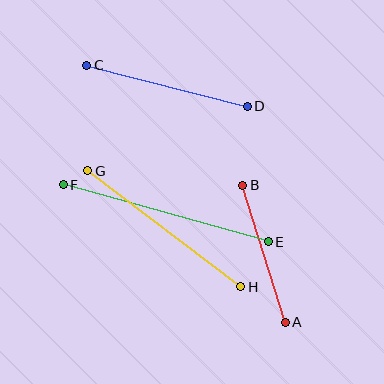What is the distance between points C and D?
The distance is approximately 166 pixels.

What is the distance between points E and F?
The distance is approximately 213 pixels.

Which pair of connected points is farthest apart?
Points E and F are farthest apart.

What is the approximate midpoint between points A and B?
The midpoint is at approximately (264, 254) pixels.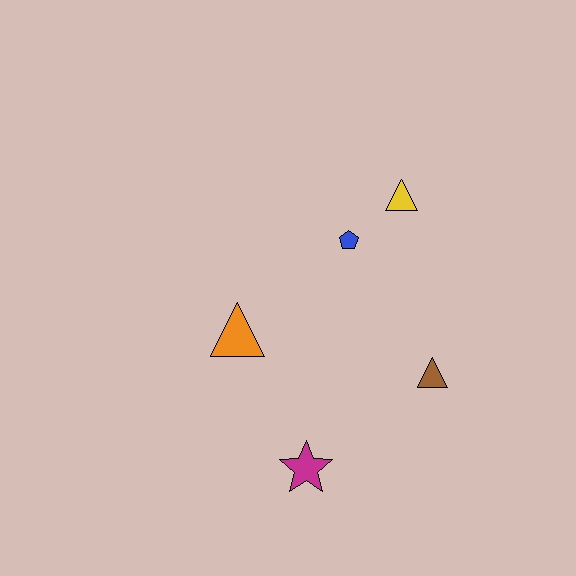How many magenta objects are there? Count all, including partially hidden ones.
There is 1 magenta object.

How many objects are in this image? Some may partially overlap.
There are 5 objects.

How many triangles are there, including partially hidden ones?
There are 3 triangles.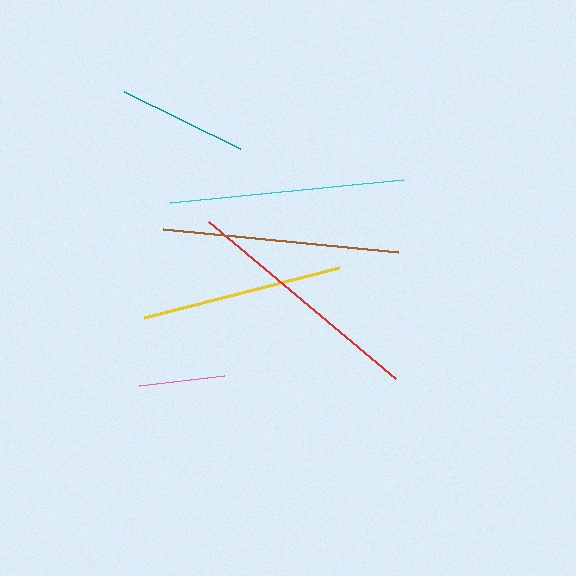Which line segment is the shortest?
The pink line is the shortest at approximately 86 pixels.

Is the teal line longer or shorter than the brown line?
The brown line is longer than the teal line.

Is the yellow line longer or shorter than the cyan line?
The cyan line is longer than the yellow line.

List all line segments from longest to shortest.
From longest to shortest: red, brown, cyan, yellow, teal, pink.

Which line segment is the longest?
The red line is the longest at approximately 245 pixels.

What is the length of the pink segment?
The pink segment is approximately 86 pixels long.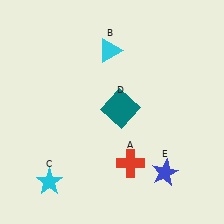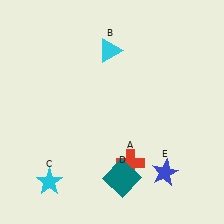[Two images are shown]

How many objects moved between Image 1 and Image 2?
1 object moved between the two images.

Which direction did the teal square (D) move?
The teal square (D) moved down.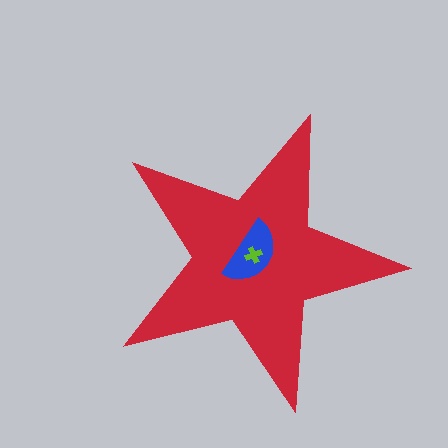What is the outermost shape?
The red star.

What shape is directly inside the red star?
The blue semicircle.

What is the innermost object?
The lime cross.